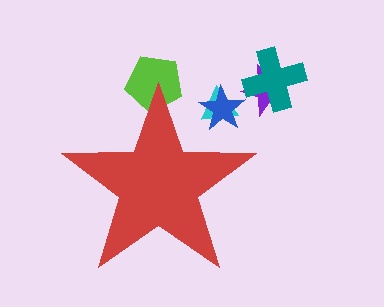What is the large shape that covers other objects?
A red star.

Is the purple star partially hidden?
No, the purple star is fully visible.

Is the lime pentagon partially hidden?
Yes, the lime pentagon is partially hidden behind the red star.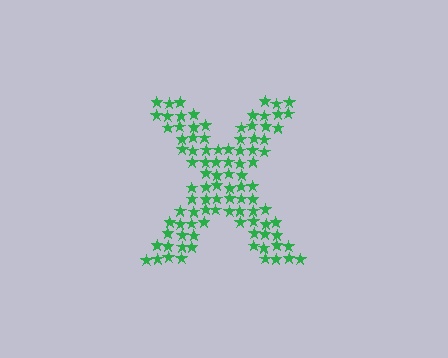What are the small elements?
The small elements are stars.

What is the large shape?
The large shape is the letter X.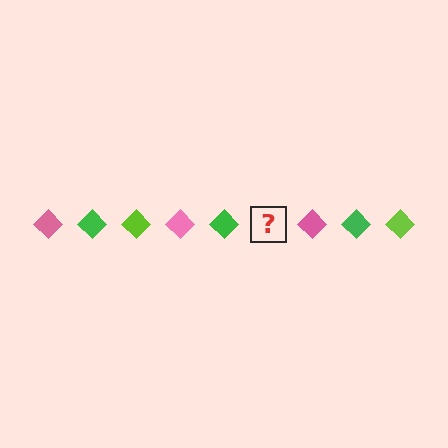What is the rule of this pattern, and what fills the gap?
The rule is that the pattern cycles through pink, green, lime diamonds. The gap should be filled with a lime diamond.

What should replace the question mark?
The question mark should be replaced with a lime diamond.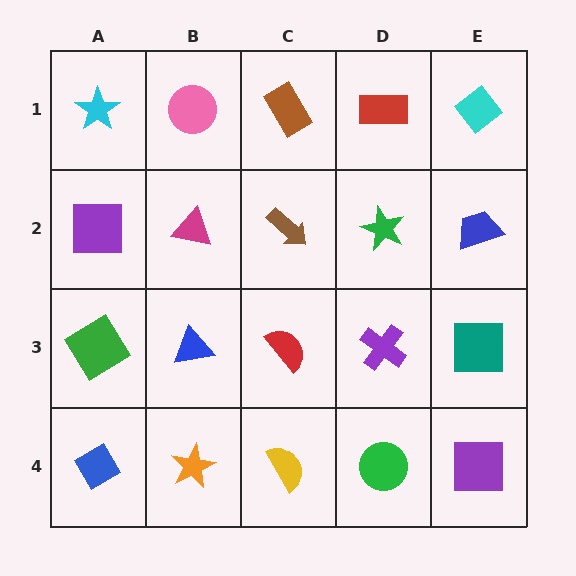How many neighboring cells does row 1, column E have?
2.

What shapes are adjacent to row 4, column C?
A red semicircle (row 3, column C), an orange star (row 4, column B), a green circle (row 4, column D).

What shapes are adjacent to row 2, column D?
A red rectangle (row 1, column D), a purple cross (row 3, column D), a brown arrow (row 2, column C), a blue trapezoid (row 2, column E).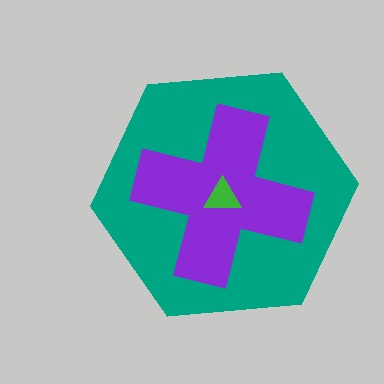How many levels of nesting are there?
3.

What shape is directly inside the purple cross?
The green triangle.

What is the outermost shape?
The teal hexagon.